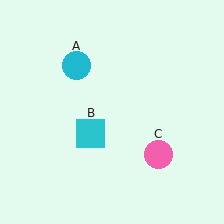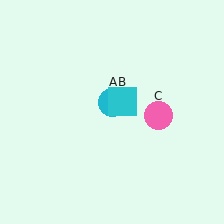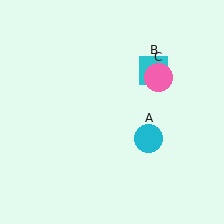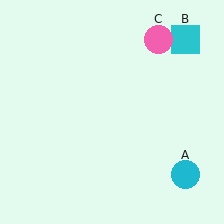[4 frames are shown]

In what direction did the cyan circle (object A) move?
The cyan circle (object A) moved down and to the right.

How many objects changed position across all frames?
3 objects changed position: cyan circle (object A), cyan square (object B), pink circle (object C).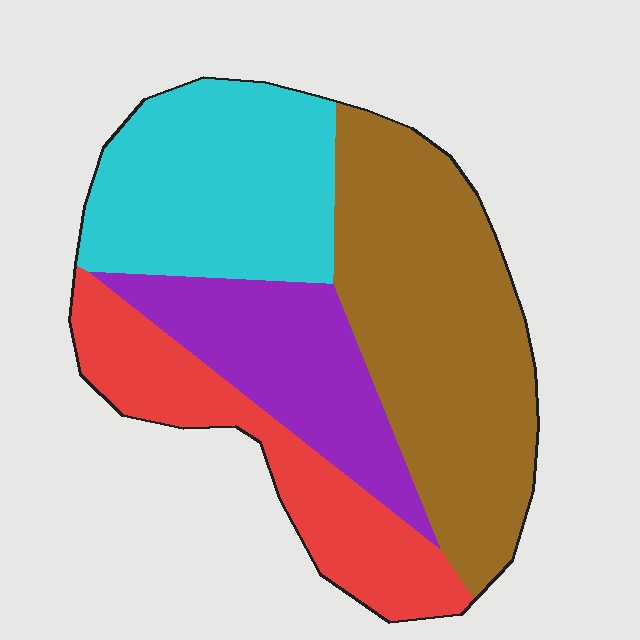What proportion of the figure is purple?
Purple covers 18% of the figure.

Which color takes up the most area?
Brown, at roughly 35%.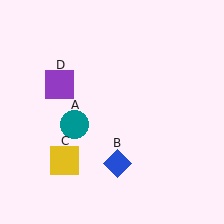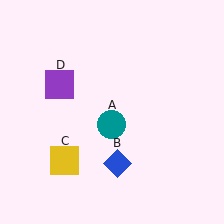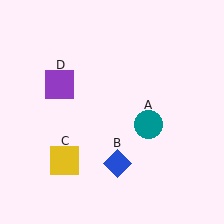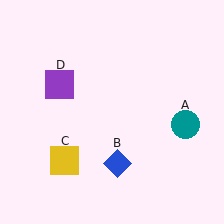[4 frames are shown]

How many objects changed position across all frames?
1 object changed position: teal circle (object A).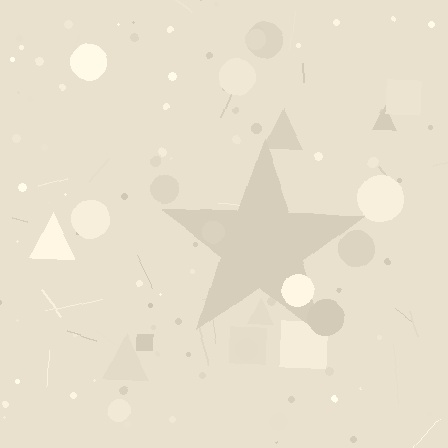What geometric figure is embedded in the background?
A star is embedded in the background.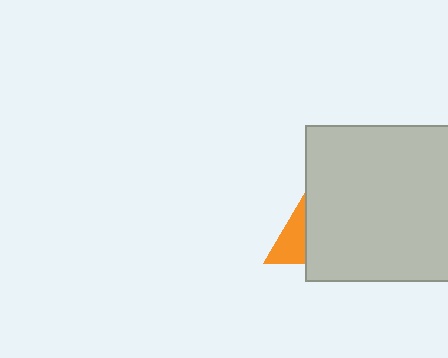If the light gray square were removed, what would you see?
You would see the complete orange triangle.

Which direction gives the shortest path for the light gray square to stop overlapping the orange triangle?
Moving right gives the shortest separation.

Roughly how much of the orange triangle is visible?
A small part of it is visible (roughly 32%).